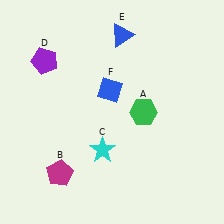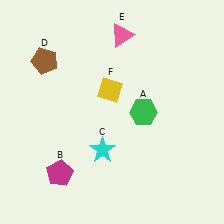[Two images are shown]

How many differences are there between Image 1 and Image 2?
There are 3 differences between the two images.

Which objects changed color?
D changed from purple to brown. E changed from blue to pink. F changed from blue to yellow.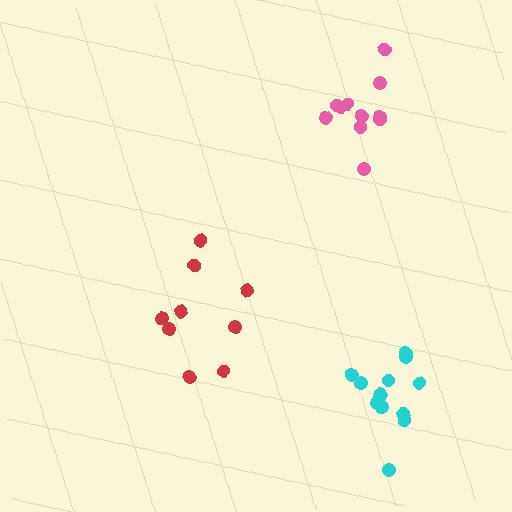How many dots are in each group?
Group 1: 11 dots, Group 2: 13 dots, Group 3: 9 dots (33 total).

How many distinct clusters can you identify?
There are 3 distinct clusters.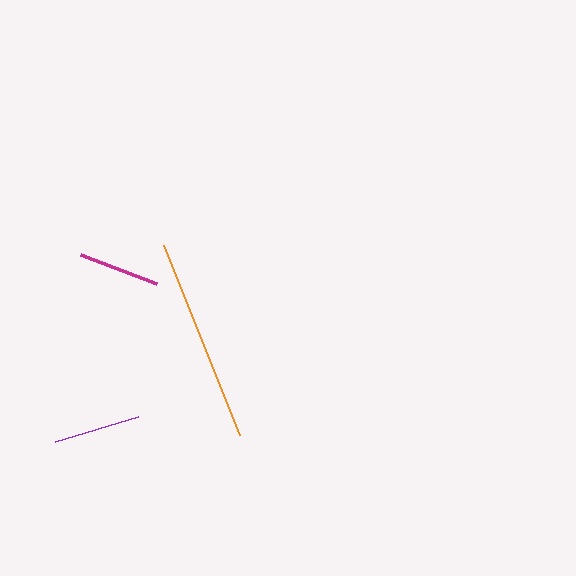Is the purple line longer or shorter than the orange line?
The orange line is longer than the purple line.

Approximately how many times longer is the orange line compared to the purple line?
The orange line is approximately 2.4 times the length of the purple line.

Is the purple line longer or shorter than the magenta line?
The purple line is longer than the magenta line.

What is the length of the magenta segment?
The magenta segment is approximately 82 pixels long.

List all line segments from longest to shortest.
From longest to shortest: orange, purple, magenta.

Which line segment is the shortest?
The magenta line is the shortest at approximately 82 pixels.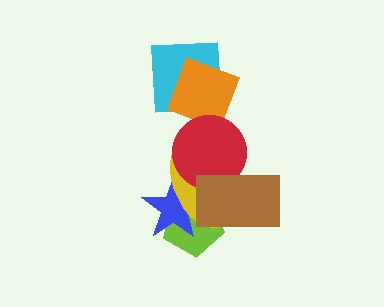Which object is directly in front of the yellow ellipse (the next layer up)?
The red circle is directly in front of the yellow ellipse.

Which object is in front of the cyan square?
The orange square is in front of the cyan square.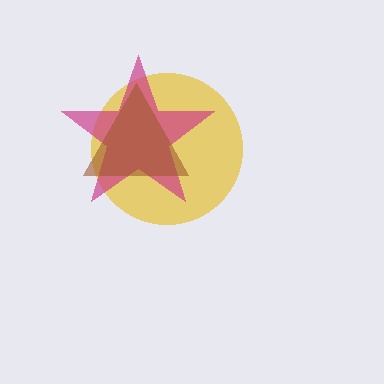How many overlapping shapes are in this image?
There are 3 overlapping shapes in the image.